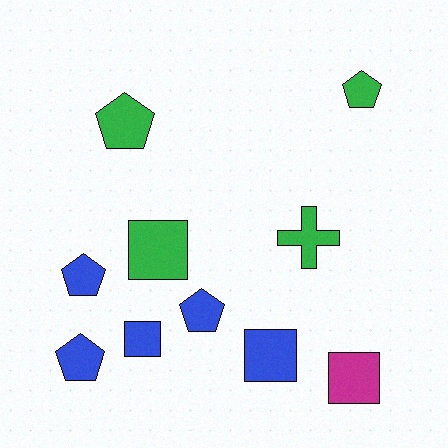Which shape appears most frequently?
Pentagon, with 5 objects.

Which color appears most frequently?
Blue, with 5 objects.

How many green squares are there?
There is 1 green square.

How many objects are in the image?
There are 10 objects.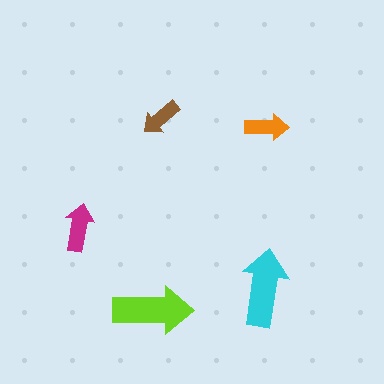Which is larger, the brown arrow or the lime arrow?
The lime one.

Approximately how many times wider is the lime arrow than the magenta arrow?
About 1.5 times wider.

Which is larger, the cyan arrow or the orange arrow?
The cyan one.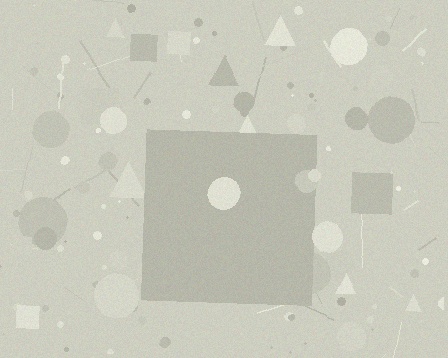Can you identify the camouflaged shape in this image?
The camouflaged shape is a square.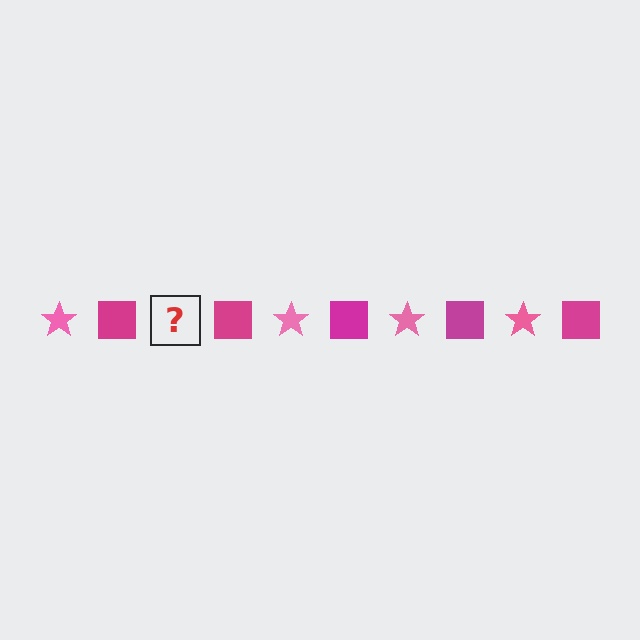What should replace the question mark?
The question mark should be replaced with a pink star.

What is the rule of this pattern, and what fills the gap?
The rule is that the pattern alternates between pink star and magenta square. The gap should be filled with a pink star.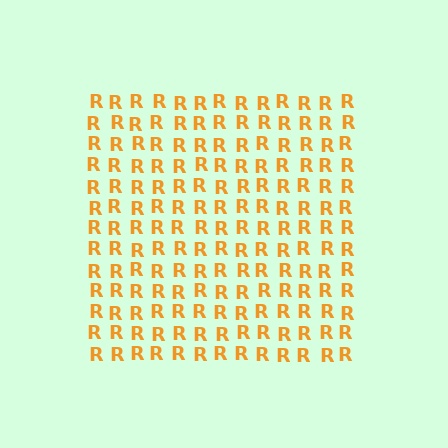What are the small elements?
The small elements are letter R's.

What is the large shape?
The large shape is a square.